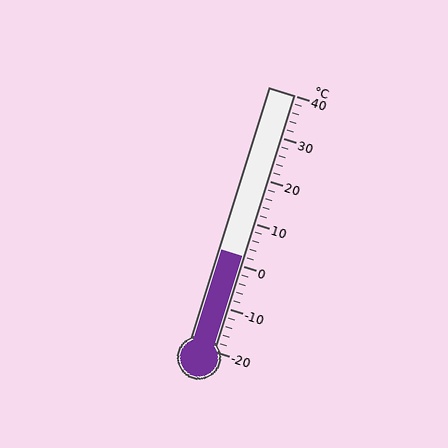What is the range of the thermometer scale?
The thermometer scale ranges from -20°C to 40°C.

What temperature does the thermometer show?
The thermometer shows approximately 2°C.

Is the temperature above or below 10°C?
The temperature is below 10°C.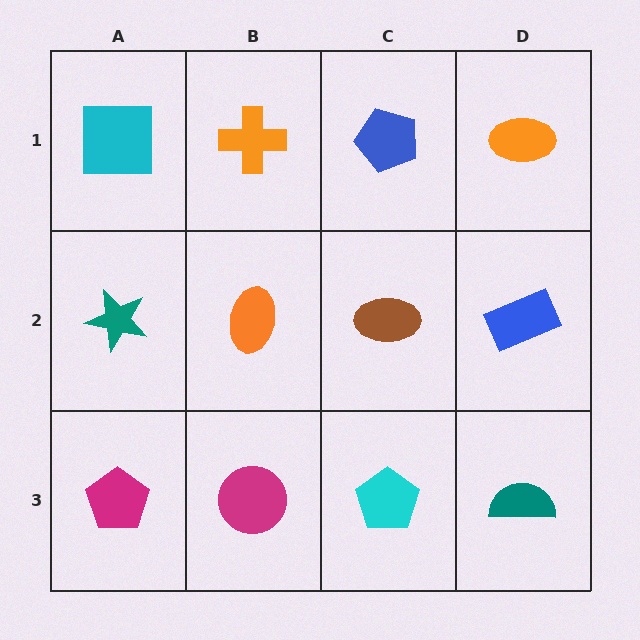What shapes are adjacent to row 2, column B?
An orange cross (row 1, column B), a magenta circle (row 3, column B), a teal star (row 2, column A), a brown ellipse (row 2, column C).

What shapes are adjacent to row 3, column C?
A brown ellipse (row 2, column C), a magenta circle (row 3, column B), a teal semicircle (row 3, column D).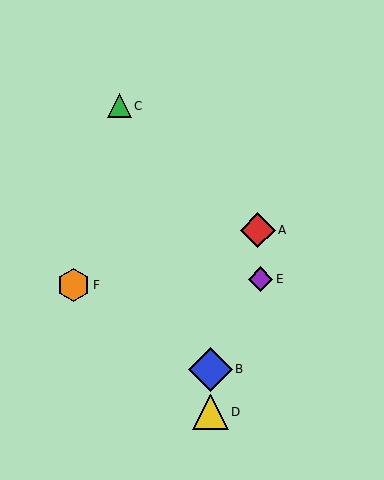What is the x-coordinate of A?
Object A is at x≈258.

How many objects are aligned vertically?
2 objects (B, D) are aligned vertically.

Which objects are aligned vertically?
Objects B, D are aligned vertically.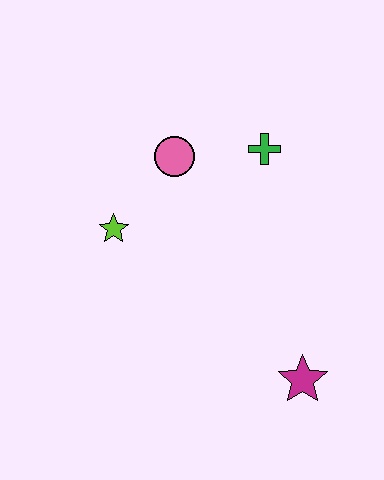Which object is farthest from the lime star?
The magenta star is farthest from the lime star.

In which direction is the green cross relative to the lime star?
The green cross is to the right of the lime star.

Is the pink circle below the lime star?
No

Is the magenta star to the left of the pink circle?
No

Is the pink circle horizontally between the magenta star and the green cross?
No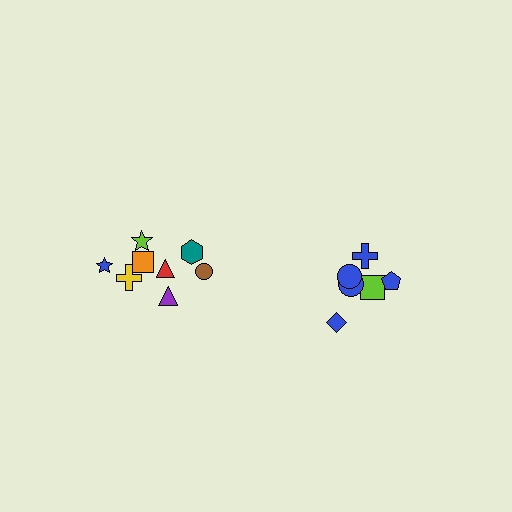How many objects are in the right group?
There are 6 objects.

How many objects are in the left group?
There are 8 objects.